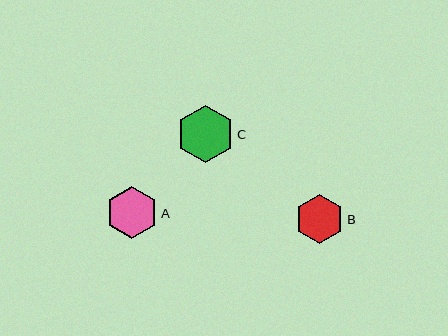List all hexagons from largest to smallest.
From largest to smallest: C, A, B.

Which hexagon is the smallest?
Hexagon B is the smallest with a size of approximately 49 pixels.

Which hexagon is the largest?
Hexagon C is the largest with a size of approximately 58 pixels.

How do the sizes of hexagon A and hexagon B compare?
Hexagon A and hexagon B are approximately the same size.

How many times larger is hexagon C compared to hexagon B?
Hexagon C is approximately 1.2 times the size of hexagon B.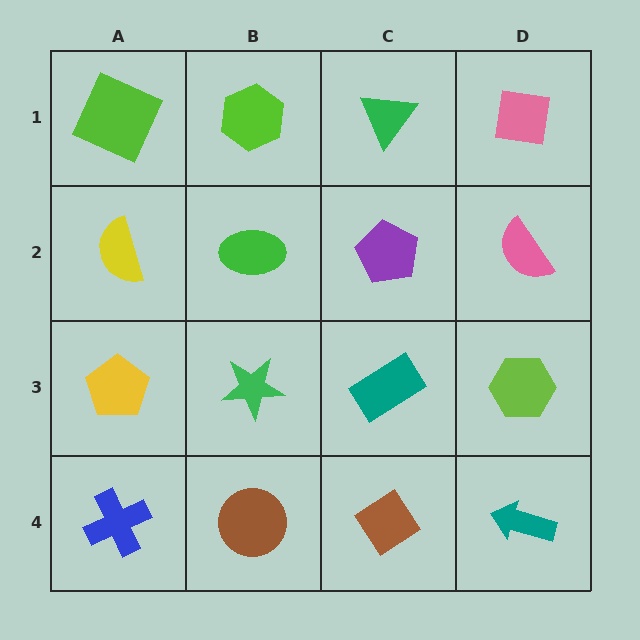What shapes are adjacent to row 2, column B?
A lime hexagon (row 1, column B), a green star (row 3, column B), a yellow semicircle (row 2, column A), a purple pentagon (row 2, column C).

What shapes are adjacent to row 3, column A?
A yellow semicircle (row 2, column A), a blue cross (row 4, column A), a green star (row 3, column B).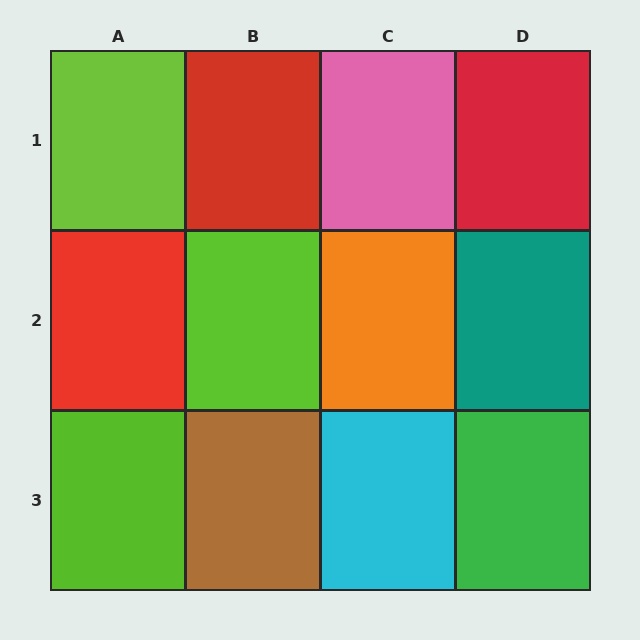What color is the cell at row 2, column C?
Orange.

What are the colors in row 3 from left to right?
Lime, brown, cyan, green.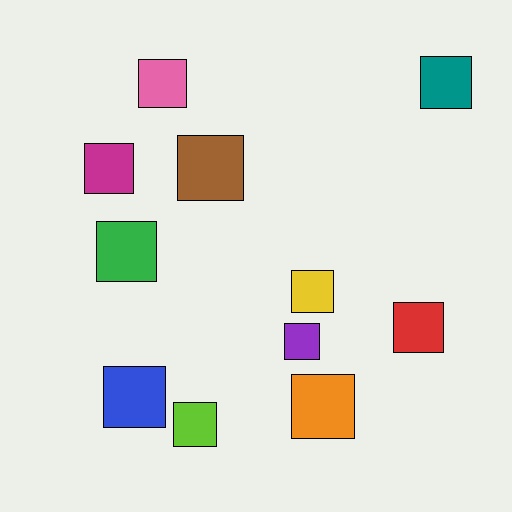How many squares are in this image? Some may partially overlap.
There are 11 squares.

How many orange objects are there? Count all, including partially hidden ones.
There is 1 orange object.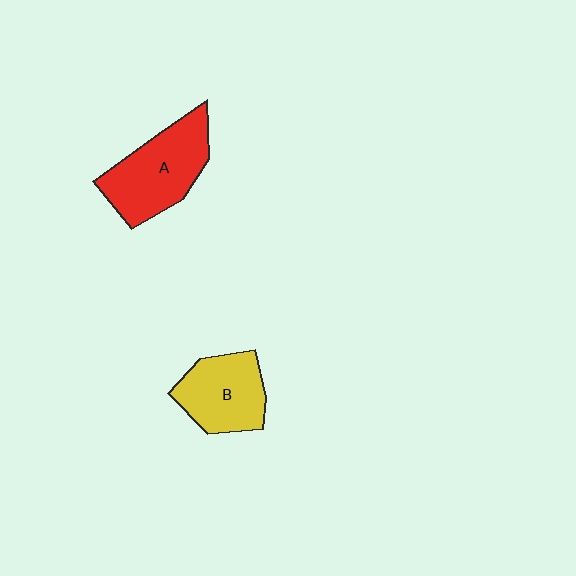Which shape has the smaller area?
Shape B (yellow).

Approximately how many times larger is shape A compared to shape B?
Approximately 1.2 times.